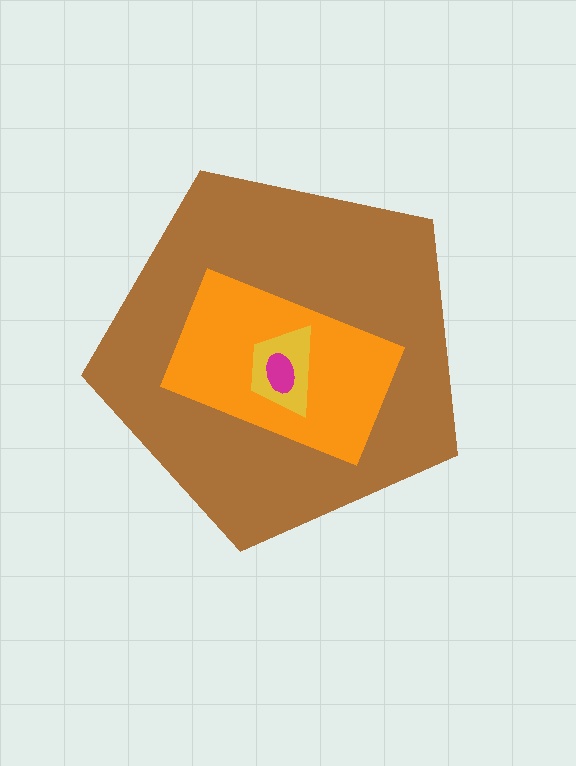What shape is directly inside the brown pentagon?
The orange rectangle.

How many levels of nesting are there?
4.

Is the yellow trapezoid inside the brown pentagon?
Yes.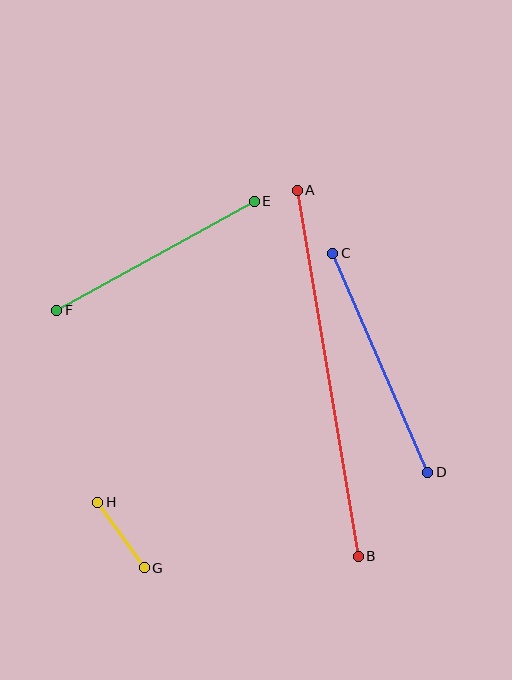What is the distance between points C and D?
The distance is approximately 239 pixels.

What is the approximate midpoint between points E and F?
The midpoint is at approximately (155, 256) pixels.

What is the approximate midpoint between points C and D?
The midpoint is at approximately (380, 363) pixels.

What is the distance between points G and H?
The distance is approximately 80 pixels.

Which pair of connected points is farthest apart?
Points A and B are farthest apart.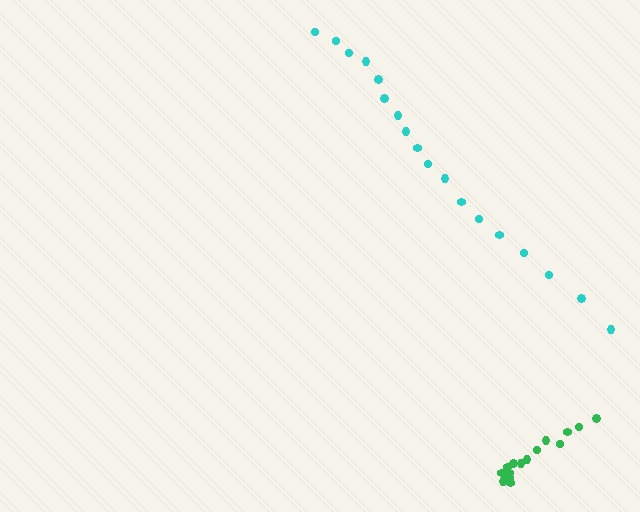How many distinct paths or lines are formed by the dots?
There are 2 distinct paths.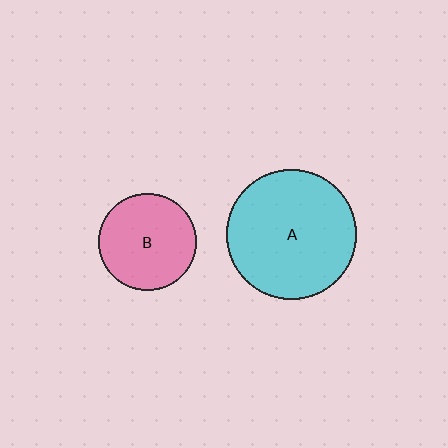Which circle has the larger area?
Circle A (cyan).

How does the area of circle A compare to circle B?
Approximately 1.8 times.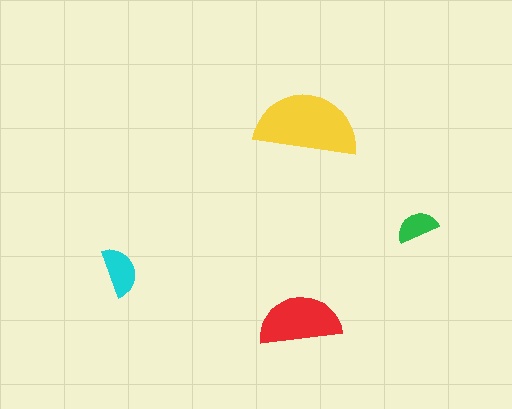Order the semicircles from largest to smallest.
the yellow one, the red one, the cyan one, the green one.